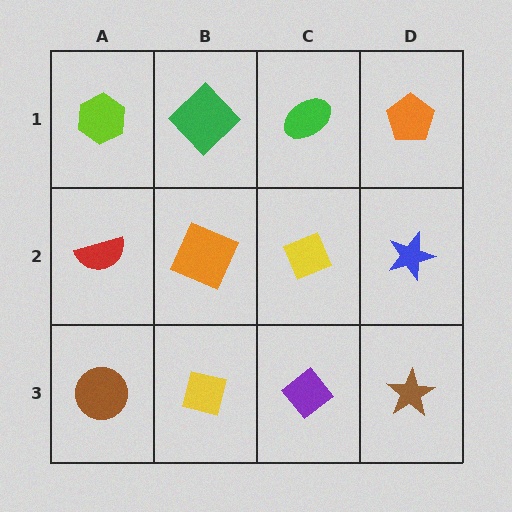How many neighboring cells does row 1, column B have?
3.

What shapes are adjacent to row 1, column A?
A red semicircle (row 2, column A), a green diamond (row 1, column B).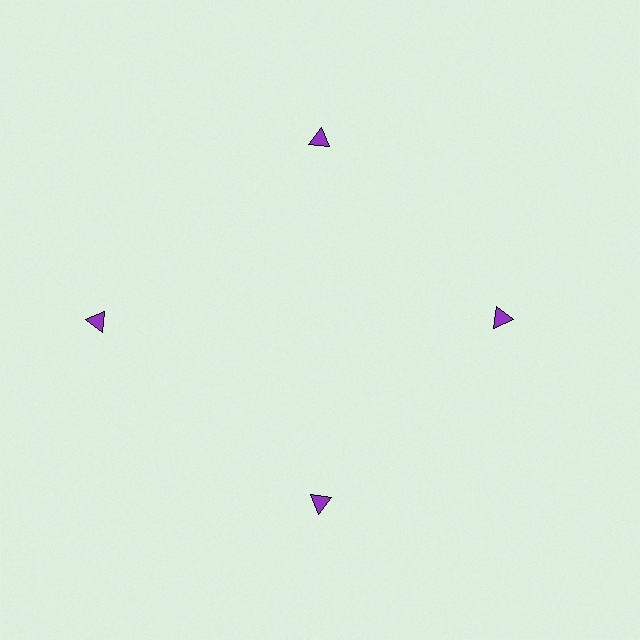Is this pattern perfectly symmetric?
No. The 4 purple triangles are arranged in a ring, but one element near the 9 o'clock position is pushed outward from the center, breaking the 4-fold rotational symmetry.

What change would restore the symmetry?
The symmetry would be restored by moving it inward, back onto the ring so that all 4 triangles sit at equal angles and equal distance from the center.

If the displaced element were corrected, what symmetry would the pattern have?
It would have 4-fold rotational symmetry — the pattern would map onto itself every 90 degrees.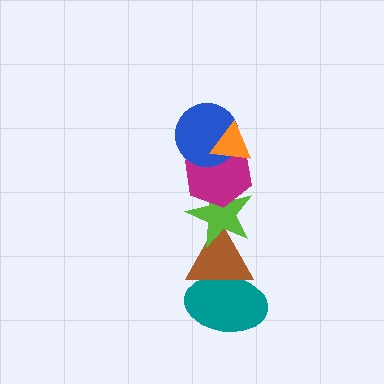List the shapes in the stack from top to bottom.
From top to bottom: the orange triangle, the blue circle, the magenta hexagon, the lime star, the brown triangle, the teal ellipse.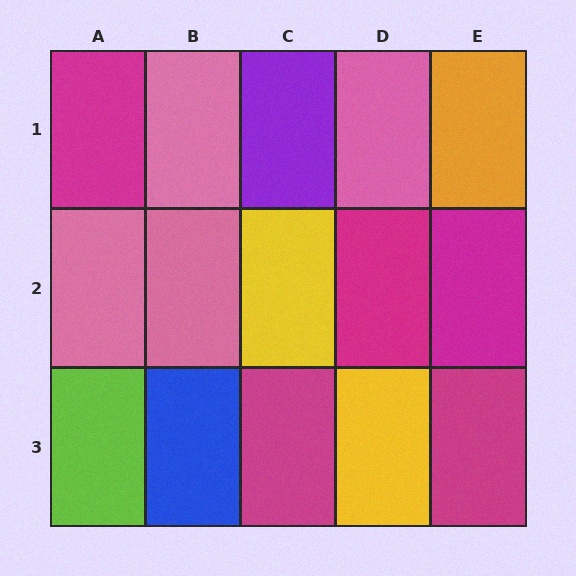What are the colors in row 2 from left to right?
Pink, pink, yellow, magenta, magenta.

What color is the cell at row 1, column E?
Orange.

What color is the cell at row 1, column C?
Purple.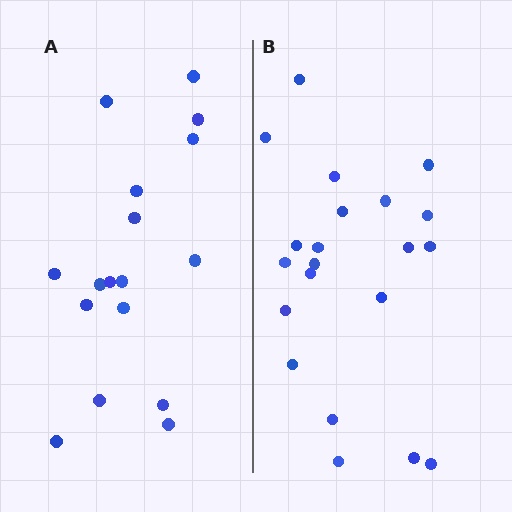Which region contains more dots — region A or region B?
Region B (the right region) has more dots.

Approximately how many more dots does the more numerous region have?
Region B has about 4 more dots than region A.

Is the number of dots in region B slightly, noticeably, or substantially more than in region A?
Region B has only slightly more — the two regions are fairly close. The ratio is roughly 1.2 to 1.